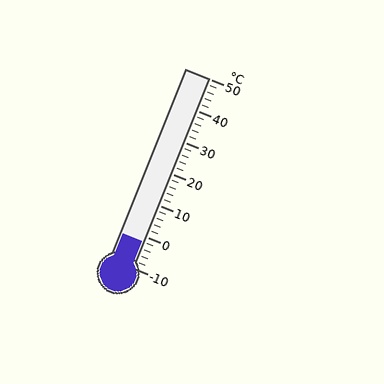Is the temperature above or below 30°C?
The temperature is below 30°C.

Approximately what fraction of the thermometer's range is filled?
The thermometer is filled to approximately 15% of its range.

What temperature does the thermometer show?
The thermometer shows approximately -2°C.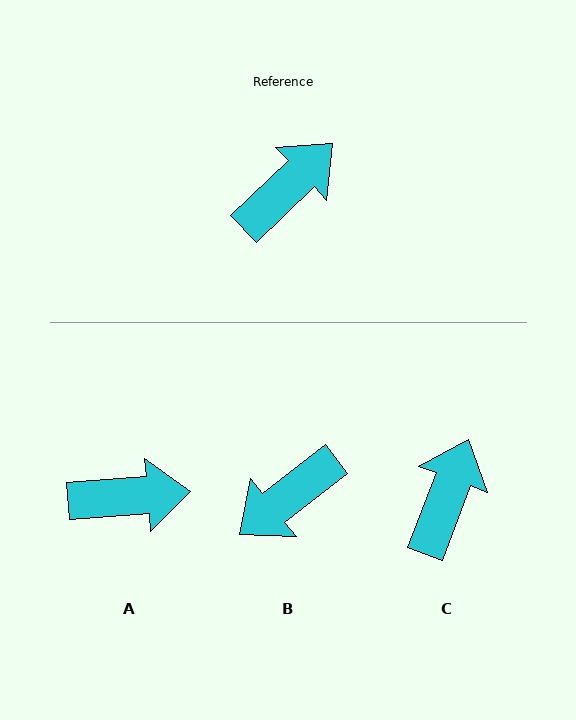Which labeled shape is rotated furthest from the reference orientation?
B, about 174 degrees away.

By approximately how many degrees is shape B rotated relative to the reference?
Approximately 174 degrees counter-clockwise.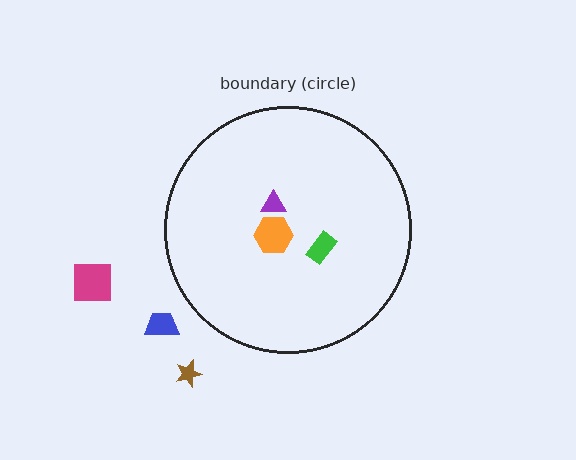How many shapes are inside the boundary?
3 inside, 3 outside.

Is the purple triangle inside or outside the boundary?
Inside.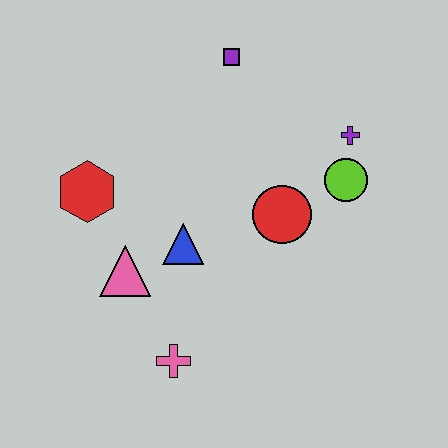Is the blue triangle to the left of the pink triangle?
No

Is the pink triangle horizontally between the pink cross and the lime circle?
No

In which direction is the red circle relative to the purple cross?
The red circle is below the purple cross.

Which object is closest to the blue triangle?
The pink triangle is closest to the blue triangle.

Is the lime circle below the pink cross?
No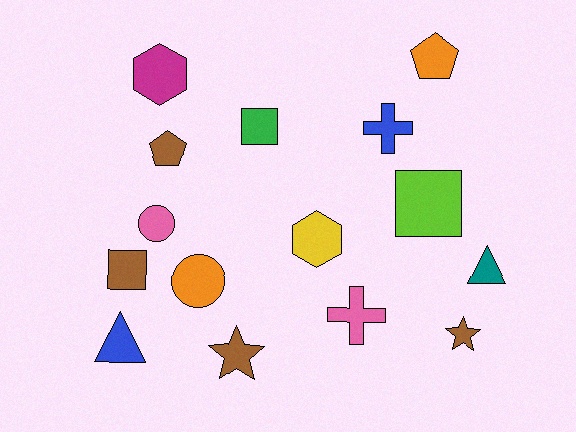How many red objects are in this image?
There are no red objects.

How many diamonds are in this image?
There are no diamonds.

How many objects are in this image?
There are 15 objects.